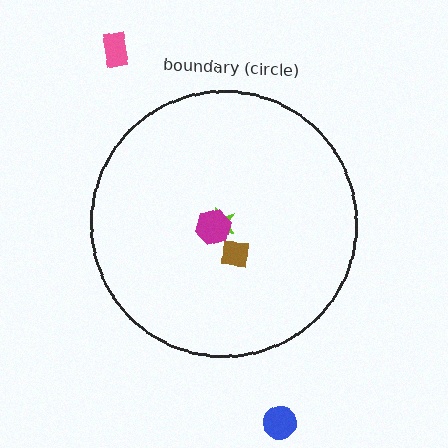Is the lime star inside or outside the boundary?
Inside.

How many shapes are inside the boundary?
3 inside, 2 outside.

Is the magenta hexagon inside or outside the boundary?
Inside.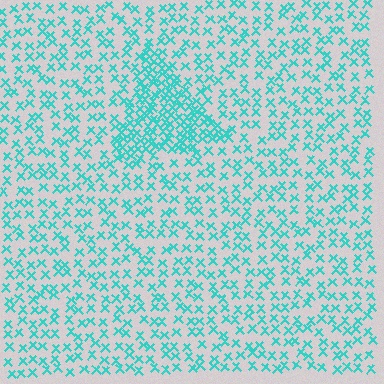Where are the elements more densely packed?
The elements are more densely packed inside the triangle boundary.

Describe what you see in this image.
The image contains small cyan elements arranged at two different densities. A triangle-shaped region is visible where the elements are more densely packed than the surrounding area.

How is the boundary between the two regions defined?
The boundary is defined by a change in element density (approximately 2.3x ratio). All elements are the same color, size, and shape.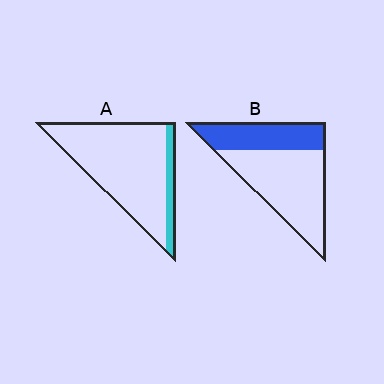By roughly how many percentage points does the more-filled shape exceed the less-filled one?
By roughly 20 percentage points (B over A).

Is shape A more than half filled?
No.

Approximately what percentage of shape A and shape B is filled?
A is approximately 15% and B is approximately 35%.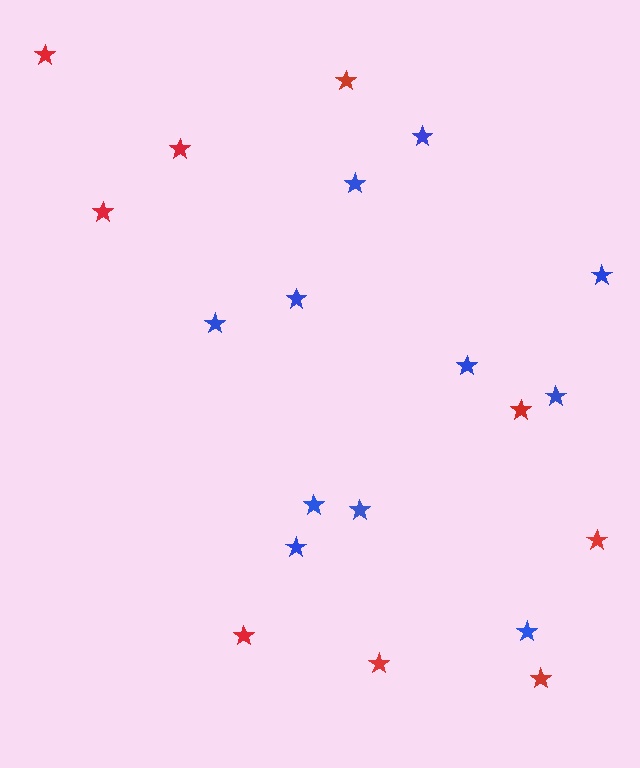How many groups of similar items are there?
There are 2 groups: one group of red stars (9) and one group of blue stars (11).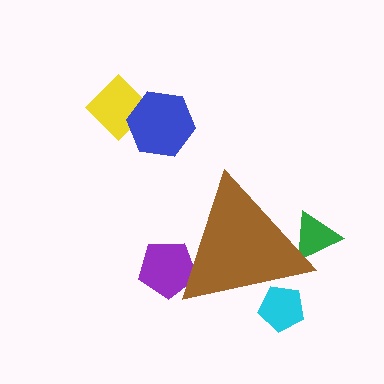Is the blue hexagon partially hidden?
No, the blue hexagon is fully visible.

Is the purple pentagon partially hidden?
Yes, the purple pentagon is partially hidden behind the brown triangle.